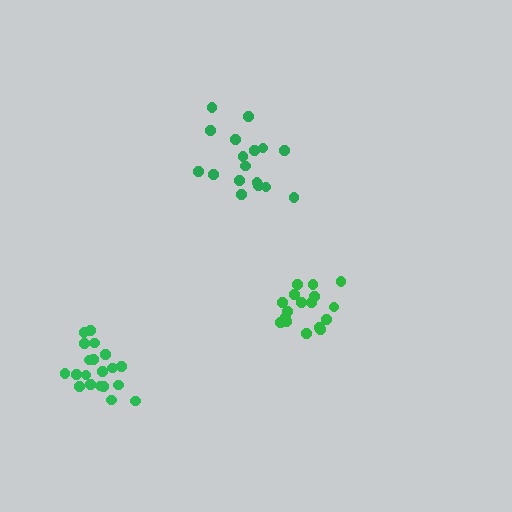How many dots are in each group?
Group 1: 17 dots, Group 2: 20 dots, Group 3: 17 dots (54 total).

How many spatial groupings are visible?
There are 3 spatial groupings.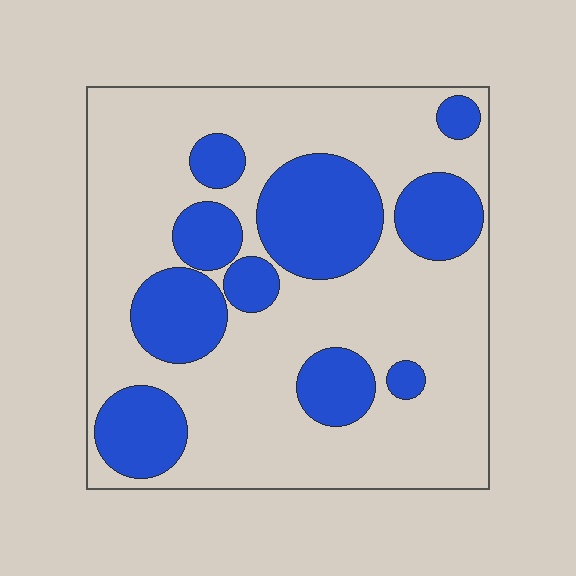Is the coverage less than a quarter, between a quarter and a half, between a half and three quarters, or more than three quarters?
Between a quarter and a half.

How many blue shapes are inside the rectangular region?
10.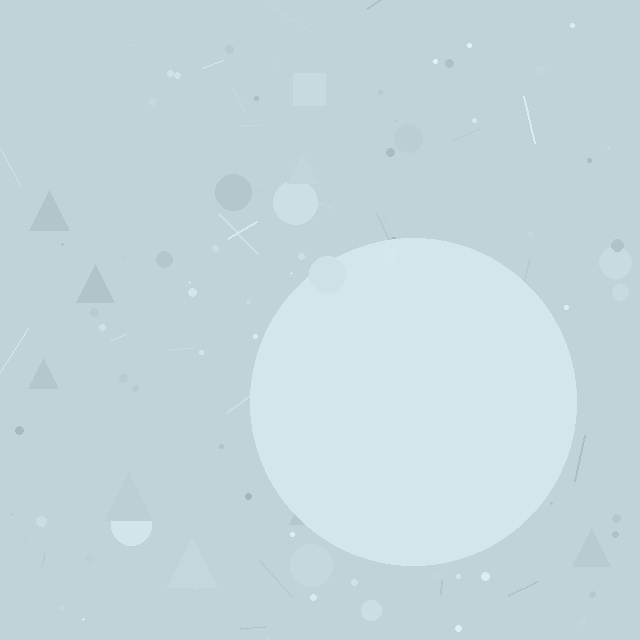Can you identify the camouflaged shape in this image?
The camouflaged shape is a circle.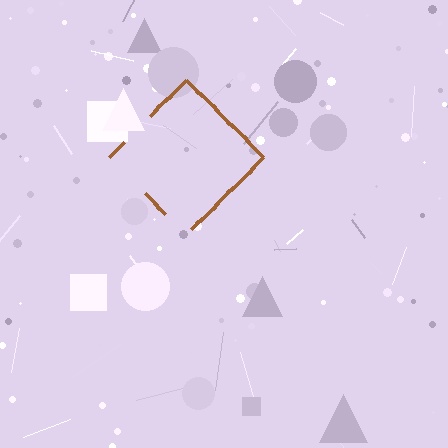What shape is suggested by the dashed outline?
The dashed outline suggests a diamond.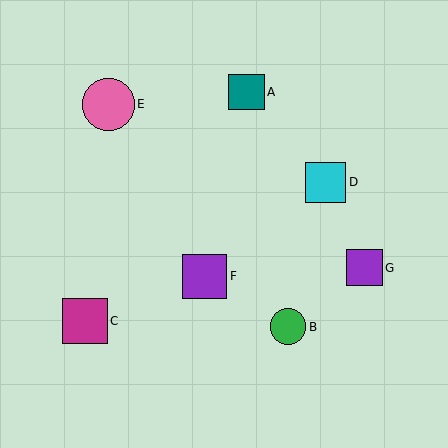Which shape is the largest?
The pink circle (labeled E) is the largest.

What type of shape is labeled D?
Shape D is a cyan square.